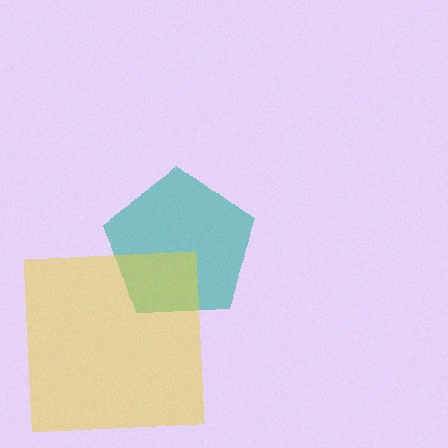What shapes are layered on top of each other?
The layered shapes are: a teal pentagon, a yellow square.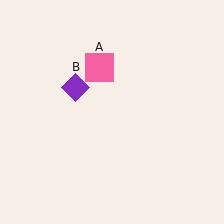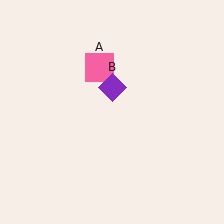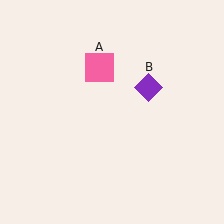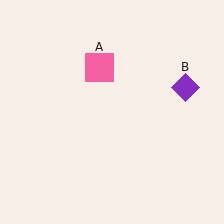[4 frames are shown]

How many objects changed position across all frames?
1 object changed position: purple diamond (object B).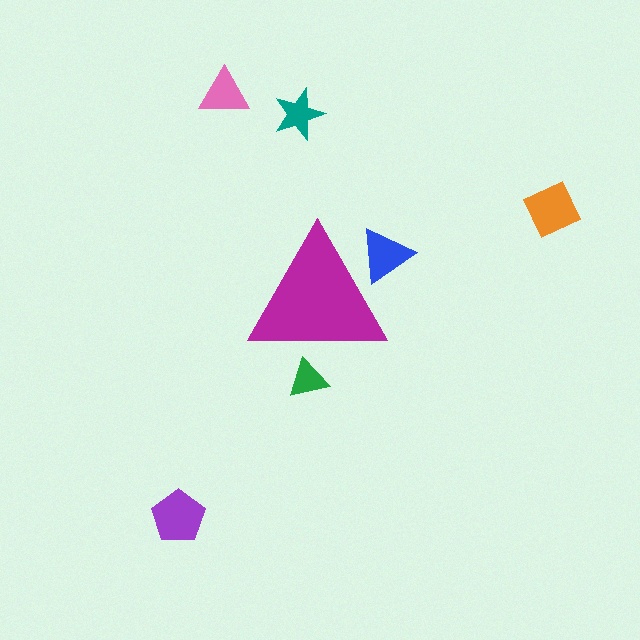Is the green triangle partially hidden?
Yes, the green triangle is partially hidden behind the magenta triangle.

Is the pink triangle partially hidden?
No, the pink triangle is fully visible.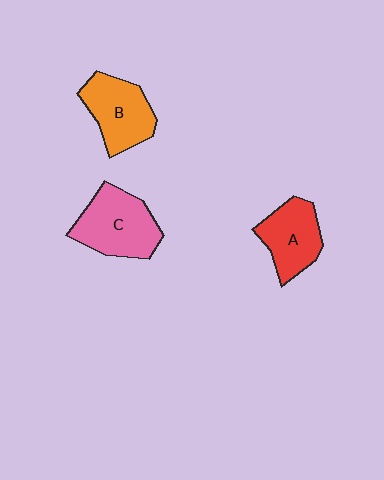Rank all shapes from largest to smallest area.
From largest to smallest: C (pink), B (orange), A (red).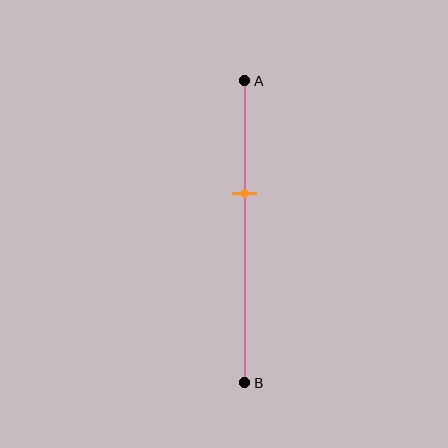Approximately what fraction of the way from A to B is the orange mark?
The orange mark is approximately 35% of the way from A to B.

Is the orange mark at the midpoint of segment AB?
No, the mark is at about 35% from A, not at the 50% midpoint.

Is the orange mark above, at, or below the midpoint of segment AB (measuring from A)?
The orange mark is above the midpoint of segment AB.